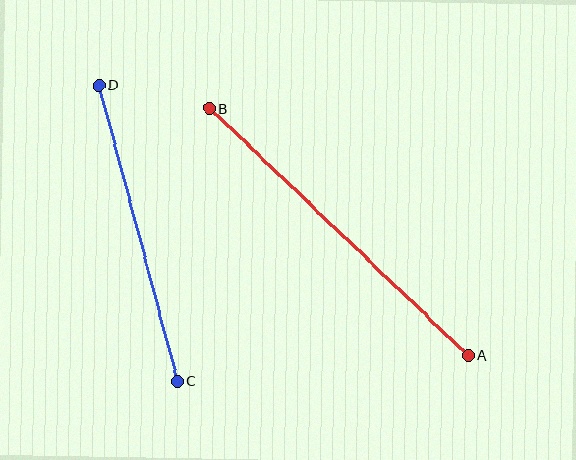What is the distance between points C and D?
The distance is approximately 307 pixels.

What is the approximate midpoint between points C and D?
The midpoint is at approximately (138, 233) pixels.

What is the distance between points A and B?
The distance is approximately 358 pixels.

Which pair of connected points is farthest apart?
Points A and B are farthest apart.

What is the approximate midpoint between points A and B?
The midpoint is at approximately (339, 232) pixels.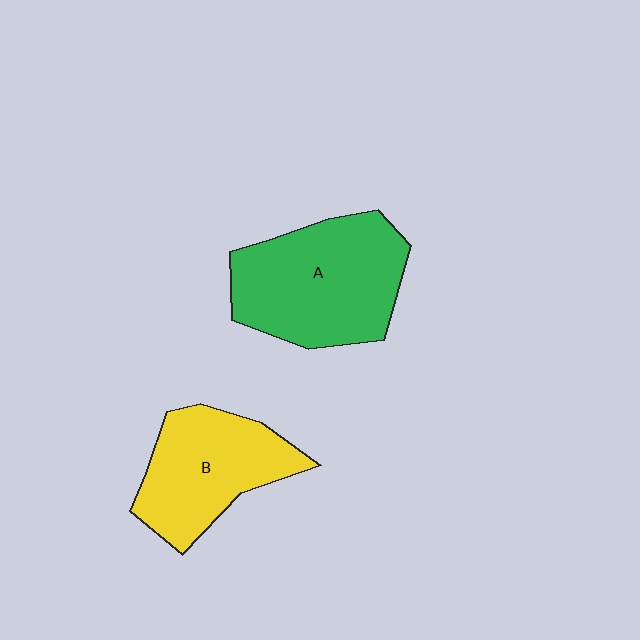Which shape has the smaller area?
Shape B (yellow).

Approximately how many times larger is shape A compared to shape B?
Approximately 1.3 times.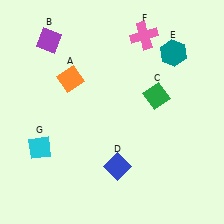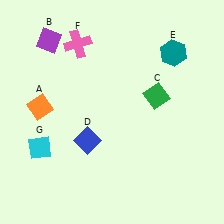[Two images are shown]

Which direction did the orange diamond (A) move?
The orange diamond (A) moved left.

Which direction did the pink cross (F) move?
The pink cross (F) moved left.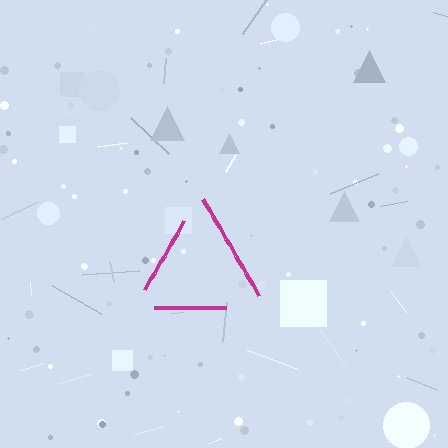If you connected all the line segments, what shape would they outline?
They would outline a triangle.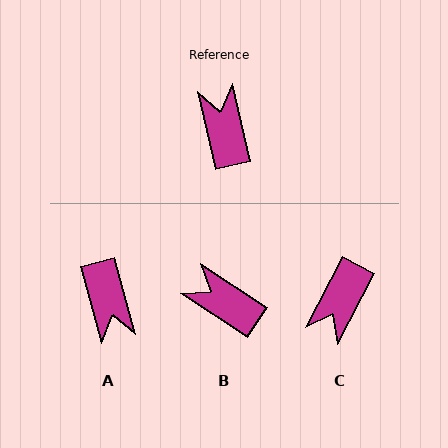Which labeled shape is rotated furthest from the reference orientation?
A, about 178 degrees away.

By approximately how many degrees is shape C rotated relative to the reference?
Approximately 139 degrees counter-clockwise.